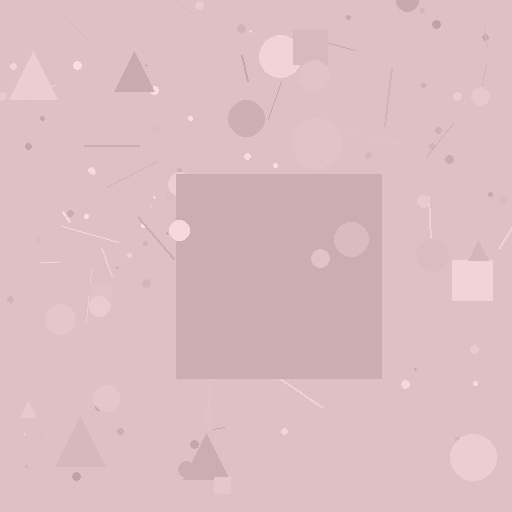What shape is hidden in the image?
A square is hidden in the image.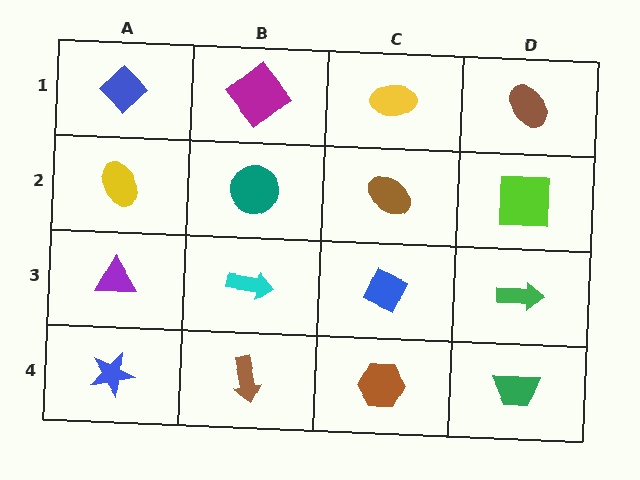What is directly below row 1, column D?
A lime square.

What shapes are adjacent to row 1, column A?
A yellow ellipse (row 2, column A), a magenta diamond (row 1, column B).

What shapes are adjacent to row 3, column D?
A lime square (row 2, column D), a green trapezoid (row 4, column D), a blue diamond (row 3, column C).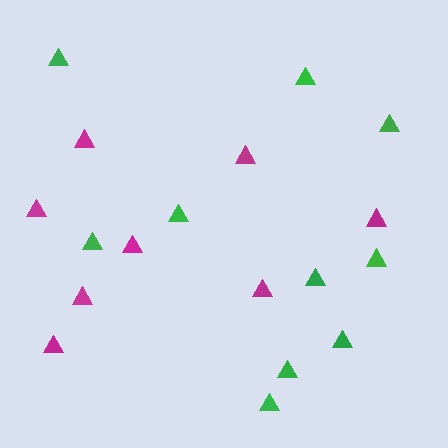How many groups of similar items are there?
There are 2 groups: one group of green triangles (10) and one group of magenta triangles (8).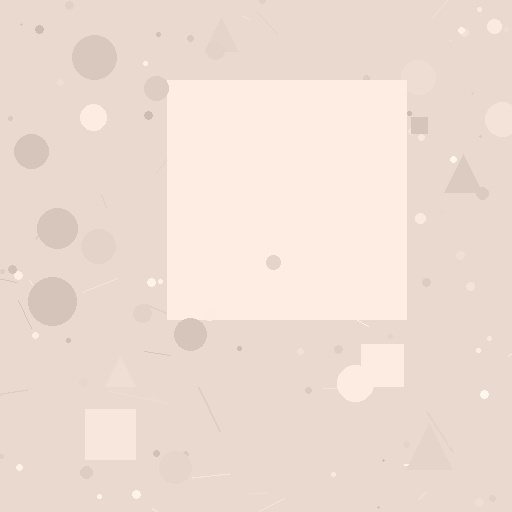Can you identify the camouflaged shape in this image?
The camouflaged shape is a square.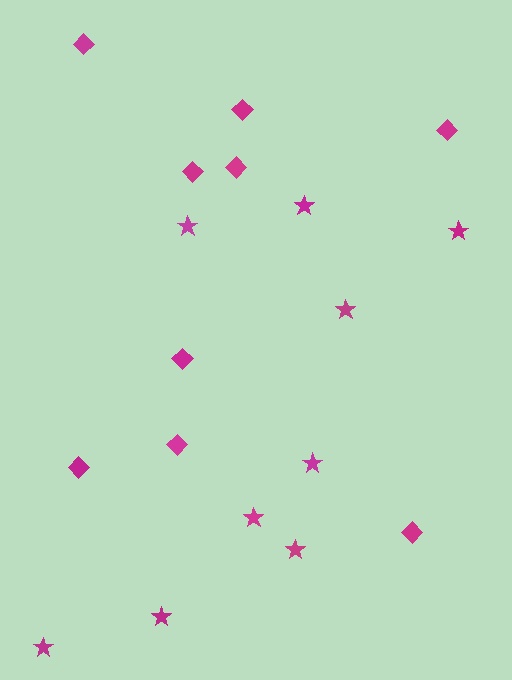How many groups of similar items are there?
There are 2 groups: one group of diamonds (9) and one group of stars (9).